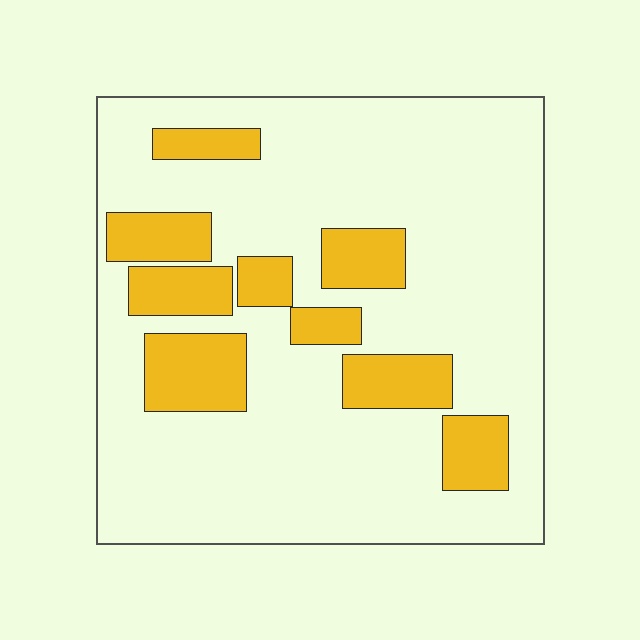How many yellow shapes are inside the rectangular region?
9.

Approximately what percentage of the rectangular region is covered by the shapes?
Approximately 20%.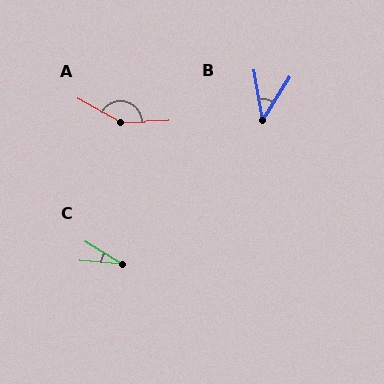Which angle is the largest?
A, at approximately 150 degrees.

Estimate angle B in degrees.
Approximately 42 degrees.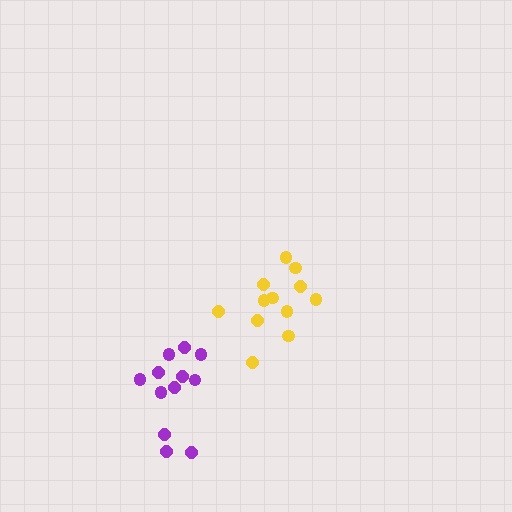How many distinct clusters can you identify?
There are 2 distinct clusters.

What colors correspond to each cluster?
The clusters are colored: yellow, purple.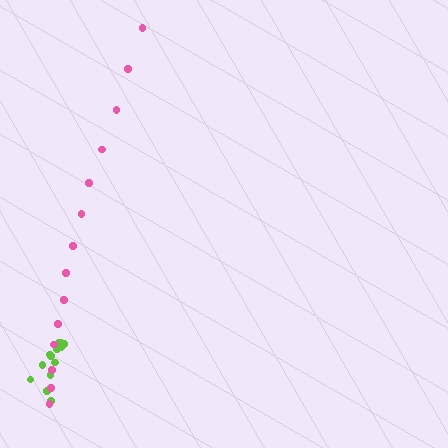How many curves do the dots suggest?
There are 2 distinct paths.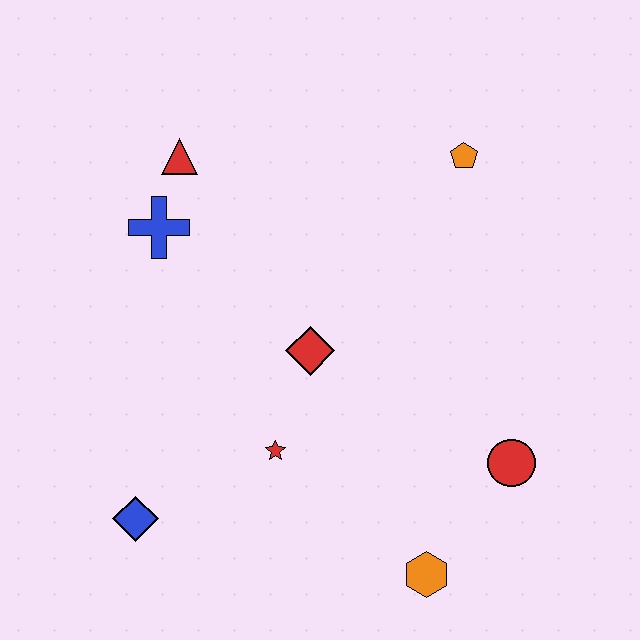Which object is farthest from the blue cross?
The orange hexagon is farthest from the blue cross.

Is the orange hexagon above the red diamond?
No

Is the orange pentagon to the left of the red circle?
Yes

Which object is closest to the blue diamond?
The red star is closest to the blue diamond.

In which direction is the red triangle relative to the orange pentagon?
The red triangle is to the left of the orange pentagon.